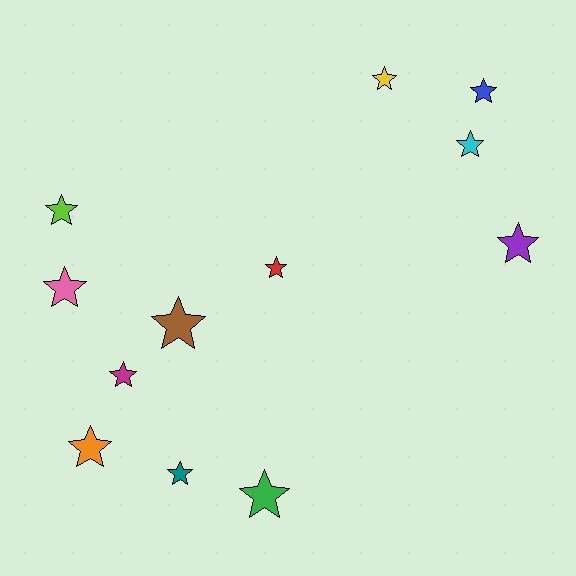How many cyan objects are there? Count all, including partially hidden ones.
There is 1 cyan object.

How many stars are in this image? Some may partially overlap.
There are 12 stars.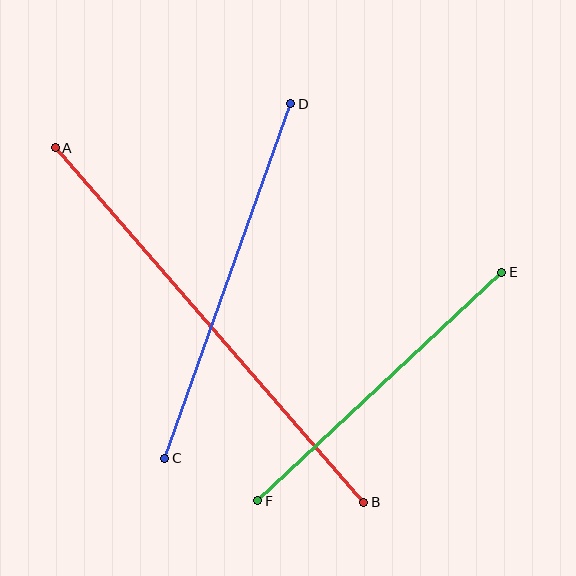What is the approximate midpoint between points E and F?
The midpoint is at approximately (380, 387) pixels.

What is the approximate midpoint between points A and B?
The midpoint is at approximately (209, 325) pixels.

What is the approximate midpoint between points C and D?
The midpoint is at approximately (228, 281) pixels.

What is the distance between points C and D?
The distance is approximately 376 pixels.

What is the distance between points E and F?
The distance is approximately 334 pixels.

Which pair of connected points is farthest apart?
Points A and B are farthest apart.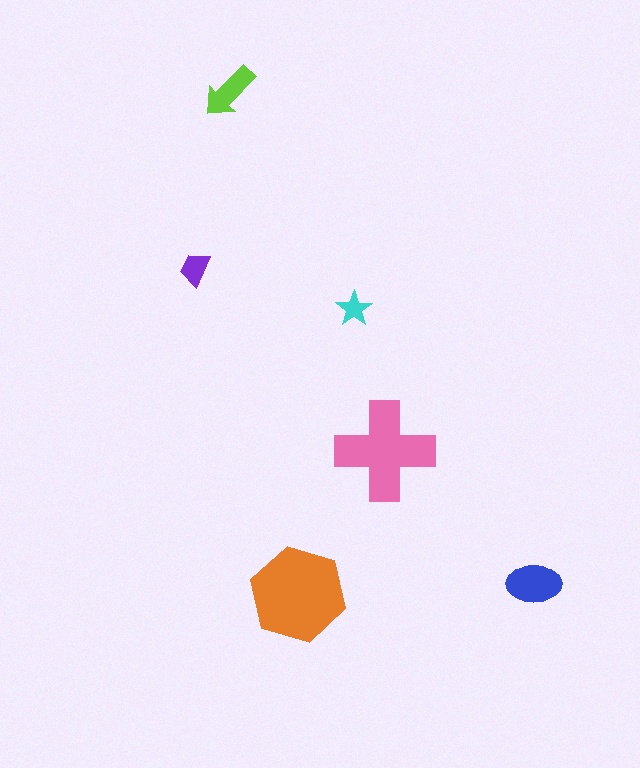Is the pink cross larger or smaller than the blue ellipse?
Larger.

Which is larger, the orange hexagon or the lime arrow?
The orange hexagon.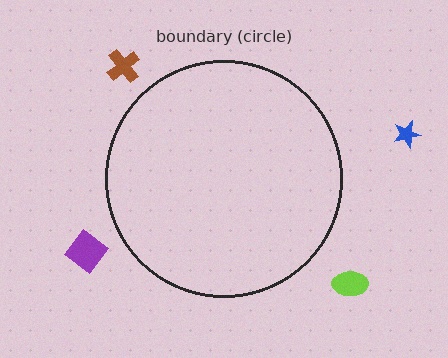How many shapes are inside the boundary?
0 inside, 4 outside.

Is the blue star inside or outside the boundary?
Outside.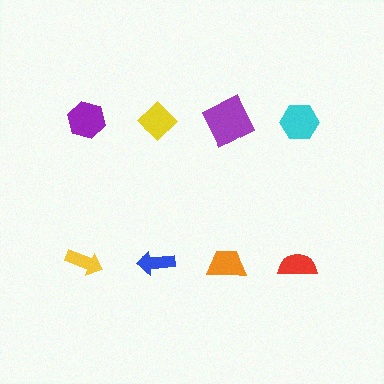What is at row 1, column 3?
A purple square.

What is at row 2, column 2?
A blue arrow.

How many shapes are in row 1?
4 shapes.